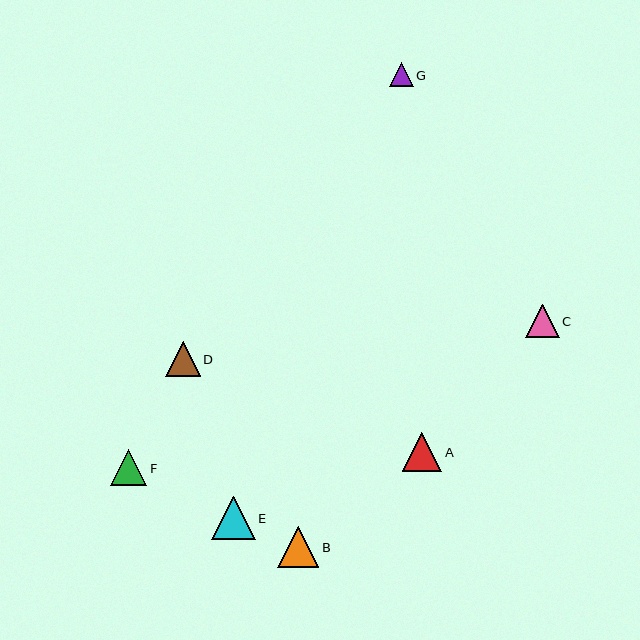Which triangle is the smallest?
Triangle G is the smallest with a size of approximately 24 pixels.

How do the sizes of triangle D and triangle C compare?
Triangle D and triangle C are approximately the same size.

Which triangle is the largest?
Triangle E is the largest with a size of approximately 44 pixels.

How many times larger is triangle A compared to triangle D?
Triangle A is approximately 1.1 times the size of triangle D.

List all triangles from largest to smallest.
From largest to smallest: E, B, A, F, D, C, G.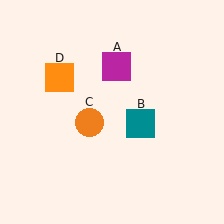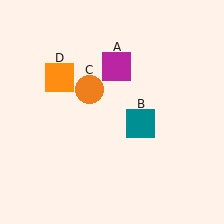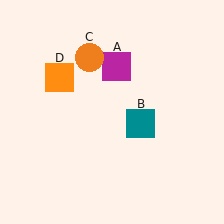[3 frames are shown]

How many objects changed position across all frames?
1 object changed position: orange circle (object C).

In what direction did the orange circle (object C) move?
The orange circle (object C) moved up.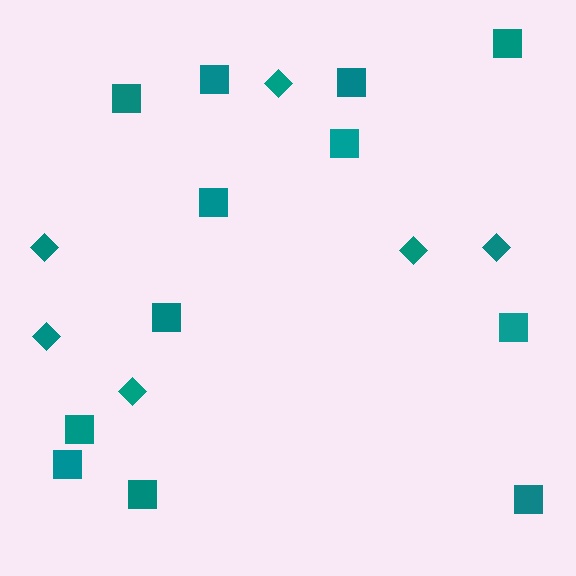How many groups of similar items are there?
There are 2 groups: one group of squares (12) and one group of diamonds (6).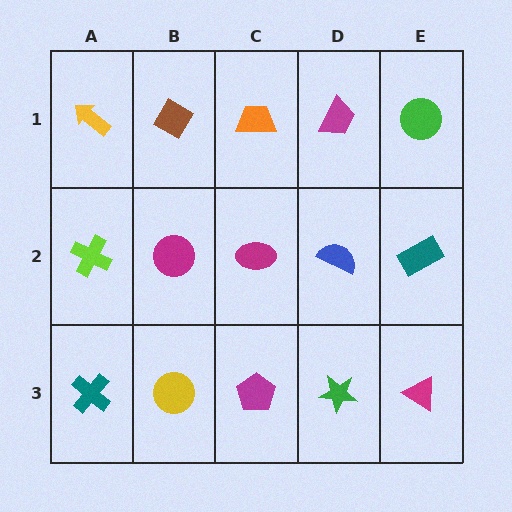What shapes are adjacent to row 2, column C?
An orange trapezoid (row 1, column C), a magenta pentagon (row 3, column C), a magenta circle (row 2, column B), a blue semicircle (row 2, column D).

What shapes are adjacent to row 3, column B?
A magenta circle (row 2, column B), a teal cross (row 3, column A), a magenta pentagon (row 3, column C).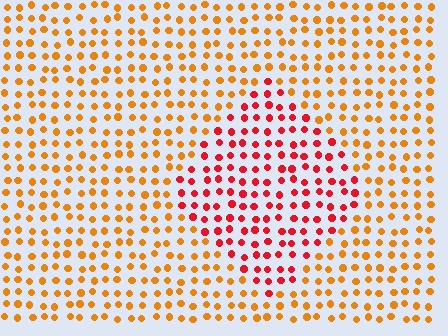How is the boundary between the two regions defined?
The boundary is defined purely by a slight shift in hue (about 38 degrees). Spacing, size, and orientation are identical on both sides.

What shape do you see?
I see a diamond.